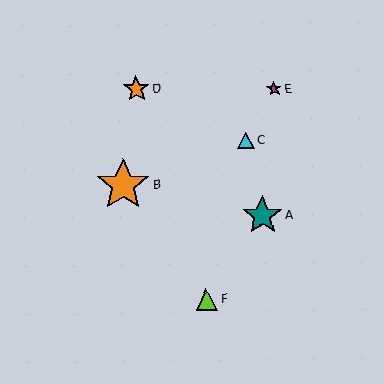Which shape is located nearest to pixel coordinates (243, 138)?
The cyan triangle (labeled C) at (246, 141) is nearest to that location.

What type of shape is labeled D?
Shape D is an orange star.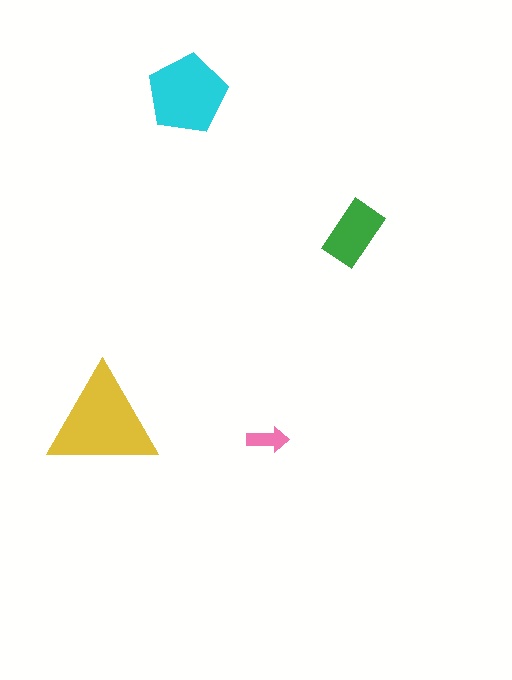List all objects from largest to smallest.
The yellow triangle, the cyan pentagon, the green rectangle, the pink arrow.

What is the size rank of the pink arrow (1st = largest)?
4th.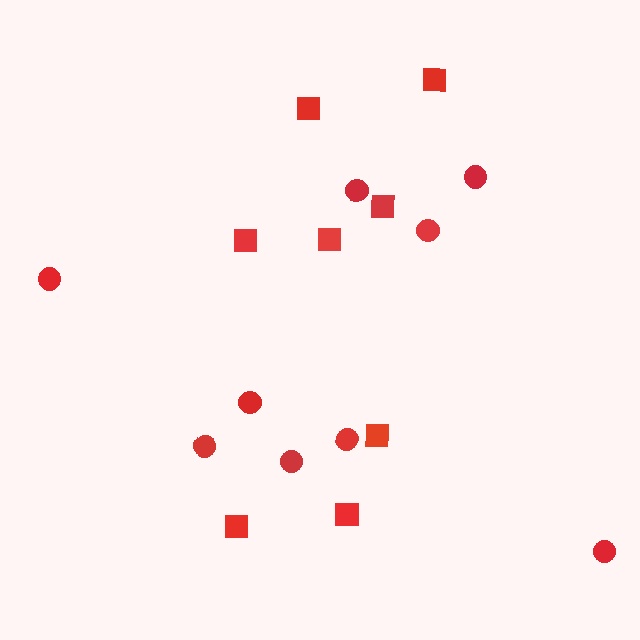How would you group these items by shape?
There are 2 groups: one group of circles (9) and one group of squares (8).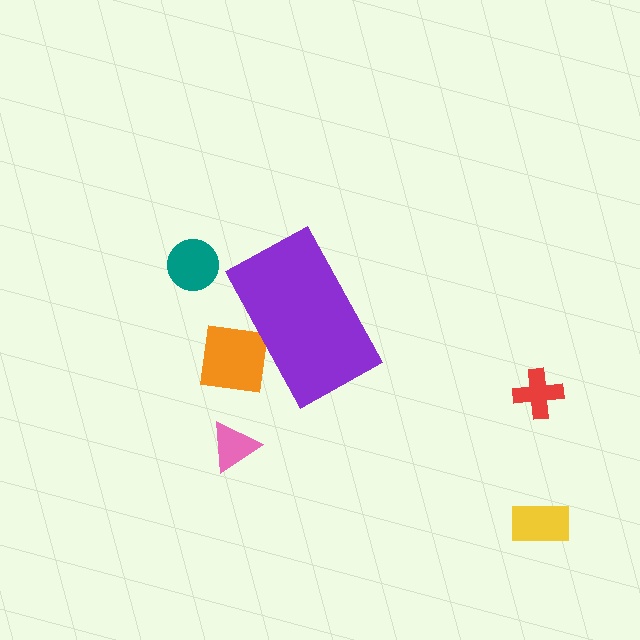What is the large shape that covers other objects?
A purple rectangle.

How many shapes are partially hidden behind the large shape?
1 shape is partially hidden.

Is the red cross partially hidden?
No, the red cross is fully visible.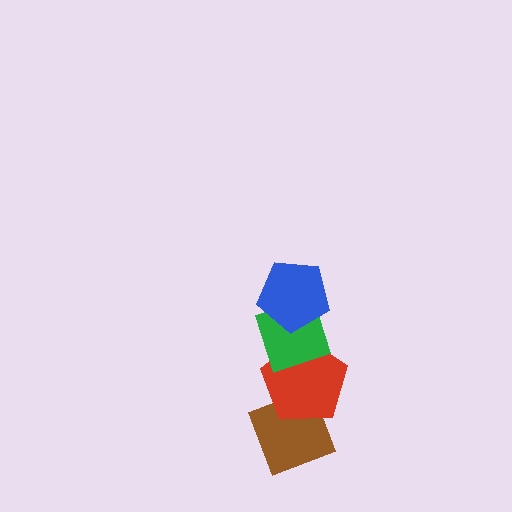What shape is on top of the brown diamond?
The red pentagon is on top of the brown diamond.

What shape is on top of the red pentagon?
The green diamond is on top of the red pentagon.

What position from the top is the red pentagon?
The red pentagon is 3rd from the top.